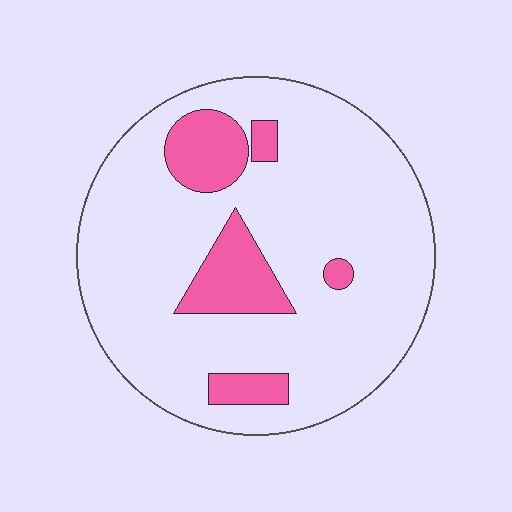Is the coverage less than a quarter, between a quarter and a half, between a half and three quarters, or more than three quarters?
Less than a quarter.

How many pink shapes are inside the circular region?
5.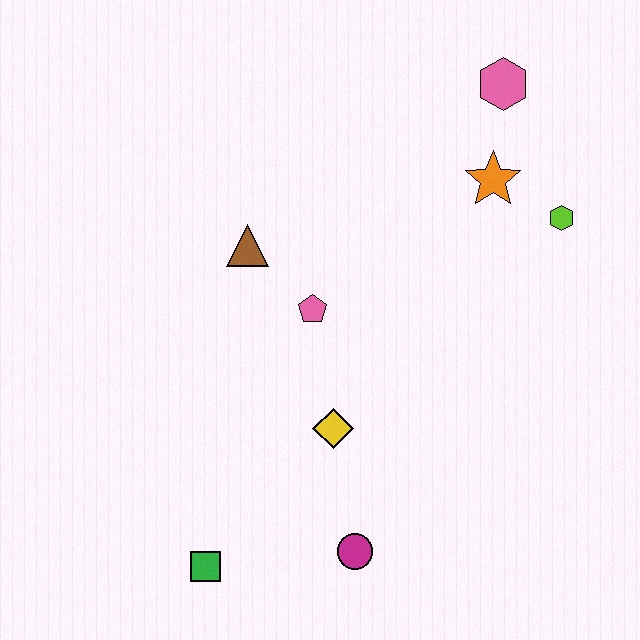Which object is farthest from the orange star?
The green square is farthest from the orange star.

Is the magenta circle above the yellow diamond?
No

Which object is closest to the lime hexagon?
The orange star is closest to the lime hexagon.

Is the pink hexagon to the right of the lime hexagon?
No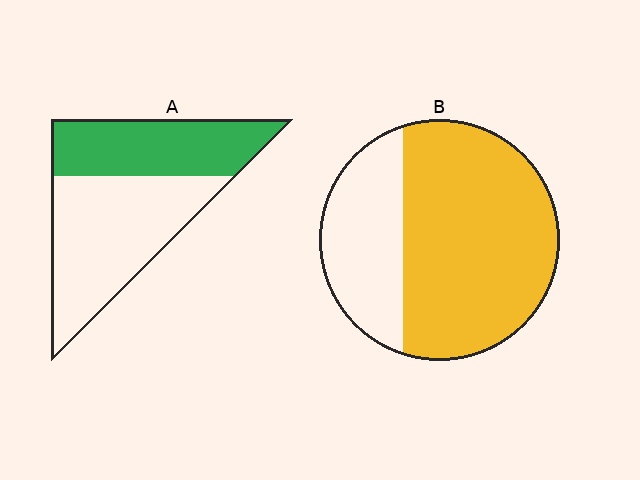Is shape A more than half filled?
No.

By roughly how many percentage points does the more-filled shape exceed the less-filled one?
By roughly 30 percentage points (B over A).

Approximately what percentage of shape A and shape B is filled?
A is approximately 40% and B is approximately 70%.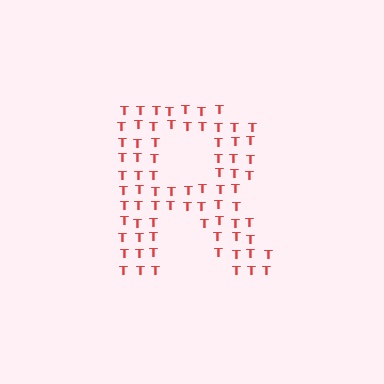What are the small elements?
The small elements are letter T's.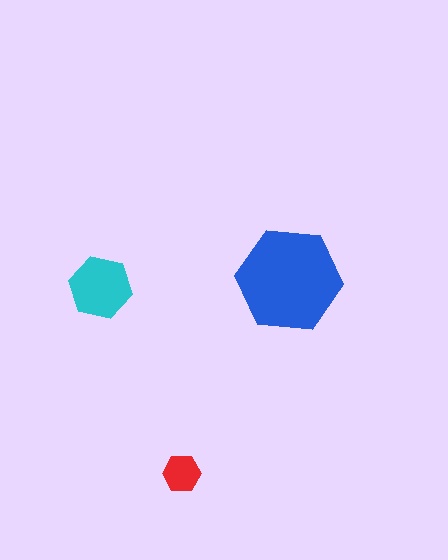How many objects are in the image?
There are 3 objects in the image.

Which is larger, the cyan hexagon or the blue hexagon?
The blue one.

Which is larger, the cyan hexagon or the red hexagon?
The cyan one.